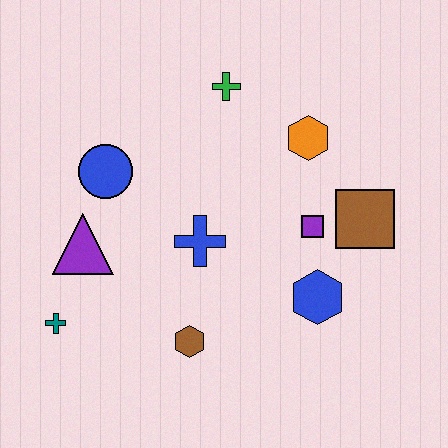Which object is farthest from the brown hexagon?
The green cross is farthest from the brown hexagon.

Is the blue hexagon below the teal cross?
No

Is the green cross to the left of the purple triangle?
No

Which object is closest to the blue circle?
The purple triangle is closest to the blue circle.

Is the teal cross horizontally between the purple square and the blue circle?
No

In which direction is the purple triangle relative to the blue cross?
The purple triangle is to the left of the blue cross.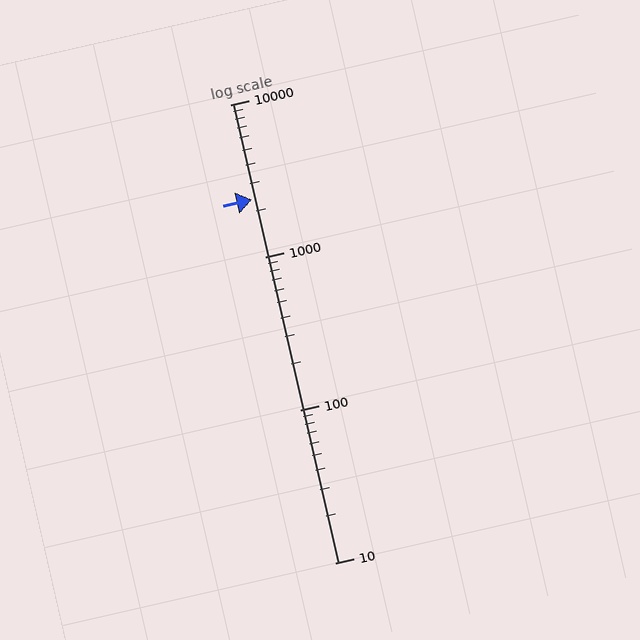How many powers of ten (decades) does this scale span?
The scale spans 3 decades, from 10 to 10000.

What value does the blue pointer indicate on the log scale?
The pointer indicates approximately 2400.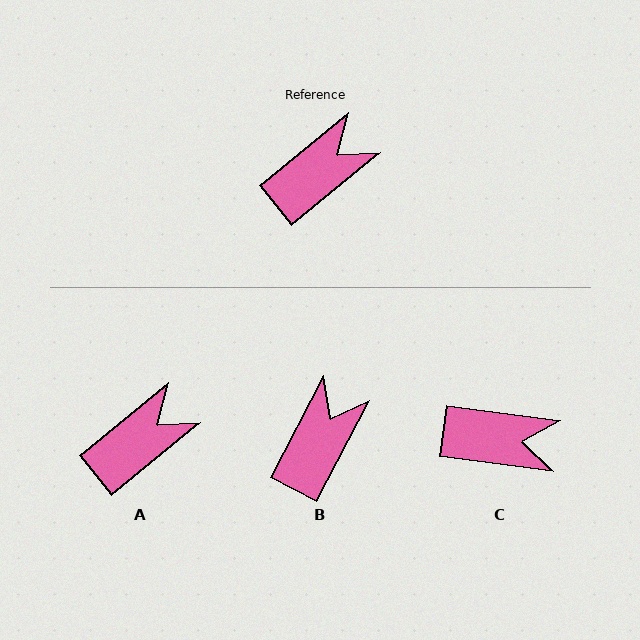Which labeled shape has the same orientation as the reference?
A.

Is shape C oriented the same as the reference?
No, it is off by about 47 degrees.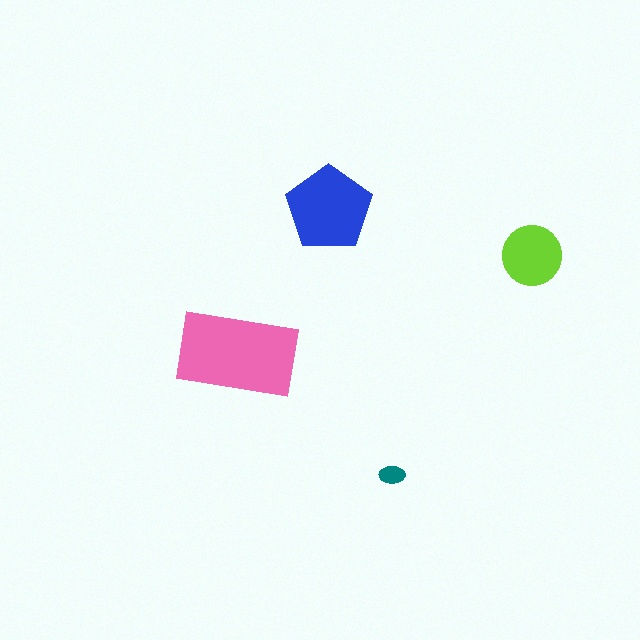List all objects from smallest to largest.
The teal ellipse, the lime circle, the blue pentagon, the pink rectangle.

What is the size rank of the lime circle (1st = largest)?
3rd.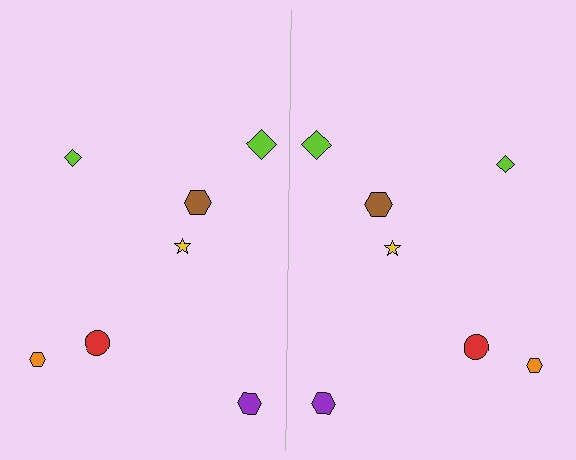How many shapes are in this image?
There are 14 shapes in this image.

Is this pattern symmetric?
Yes, this pattern has bilateral (reflection) symmetry.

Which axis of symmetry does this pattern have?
The pattern has a vertical axis of symmetry running through the center of the image.